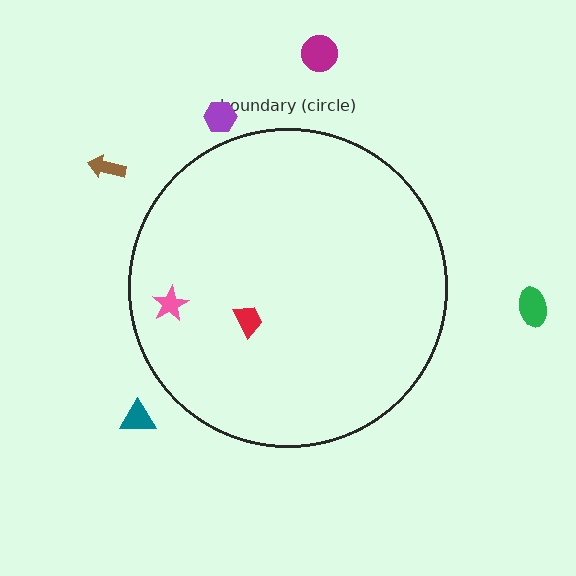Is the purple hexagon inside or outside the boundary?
Outside.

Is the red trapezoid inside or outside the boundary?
Inside.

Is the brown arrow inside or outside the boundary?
Outside.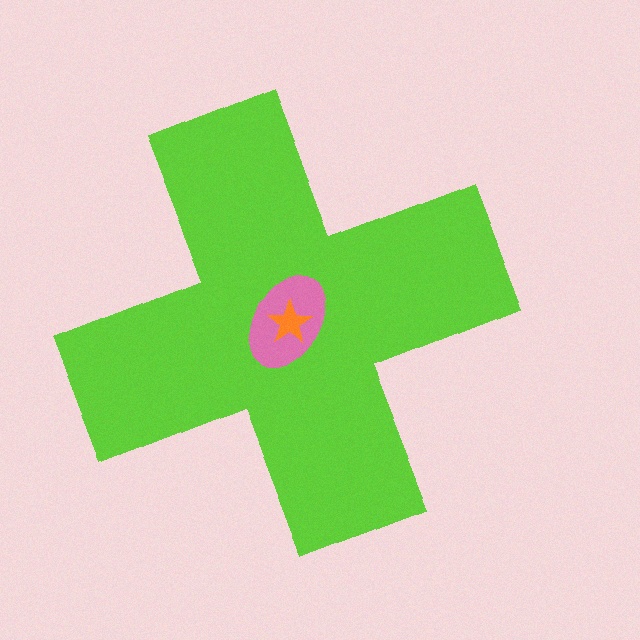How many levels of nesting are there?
3.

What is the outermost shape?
The lime cross.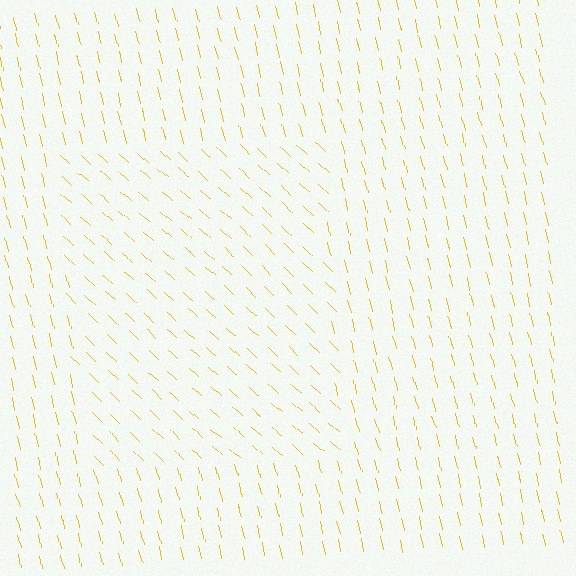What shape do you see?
I see a rectangle.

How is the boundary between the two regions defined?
The boundary is defined purely by a change in line orientation (approximately 33 degrees difference). All lines are the same color and thickness.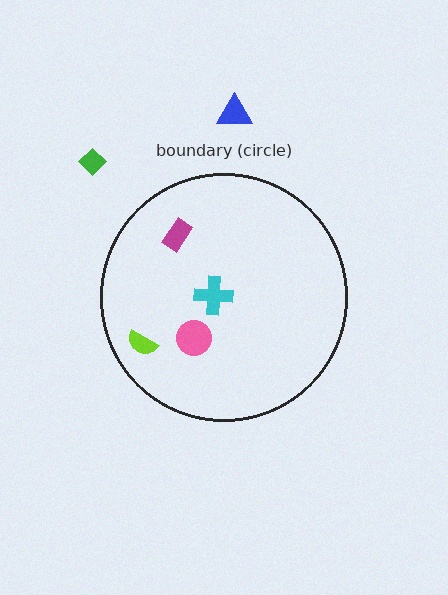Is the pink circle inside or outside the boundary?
Inside.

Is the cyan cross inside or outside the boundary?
Inside.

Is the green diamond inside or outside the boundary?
Outside.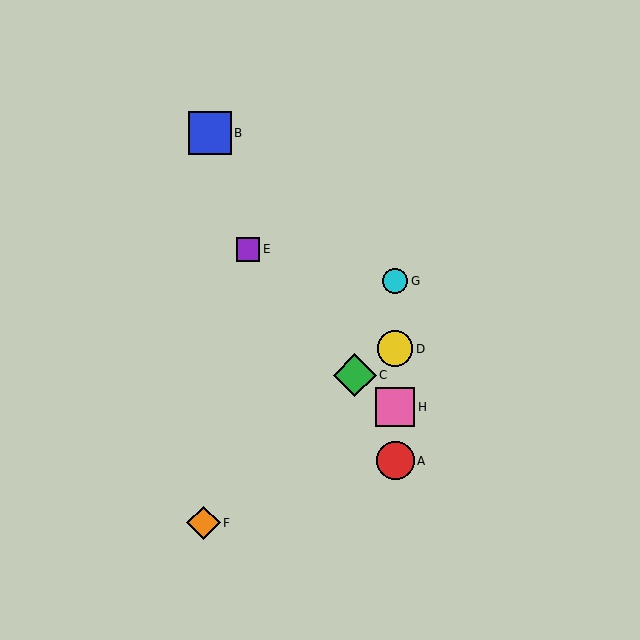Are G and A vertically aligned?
Yes, both are at x≈395.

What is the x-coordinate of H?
Object H is at x≈395.